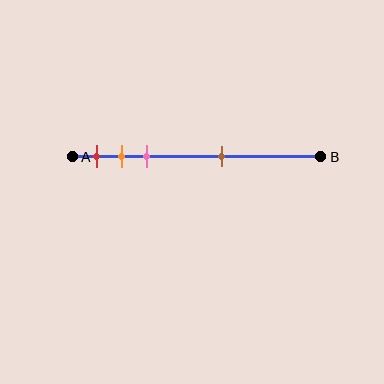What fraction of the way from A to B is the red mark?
The red mark is approximately 10% (0.1) of the way from A to B.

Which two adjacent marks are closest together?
The orange and pink marks are the closest adjacent pair.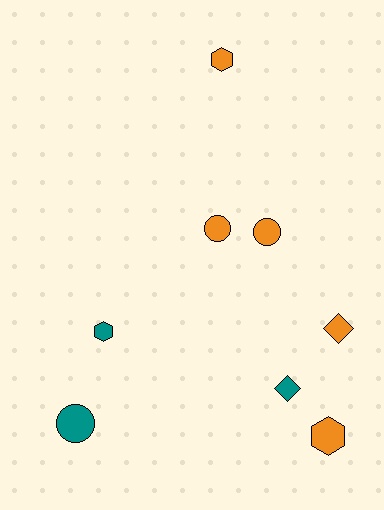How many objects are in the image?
There are 8 objects.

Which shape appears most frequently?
Hexagon, with 3 objects.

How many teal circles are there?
There is 1 teal circle.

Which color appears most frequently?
Orange, with 5 objects.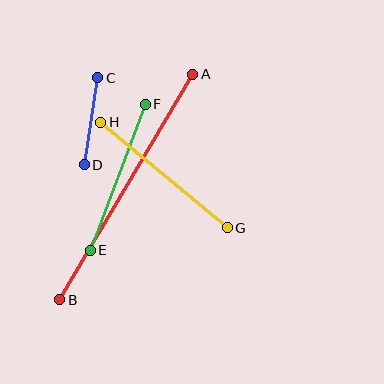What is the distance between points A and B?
The distance is approximately 262 pixels.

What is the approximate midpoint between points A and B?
The midpoint is at approximately (126, 187) pixels.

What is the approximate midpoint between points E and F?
The midpoint is at approximately (118, 177) pixels.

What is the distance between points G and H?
The distance is approximately 165 pixels.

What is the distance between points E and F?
The distance is approximately 156 pixels.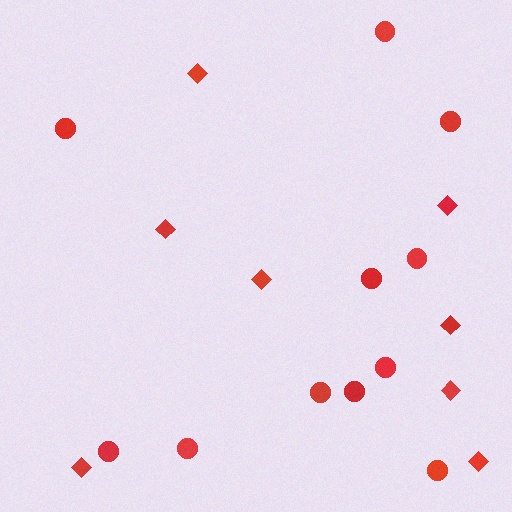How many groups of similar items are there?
There are 2 groups: one group of diamonds (8) and one group of circles (11).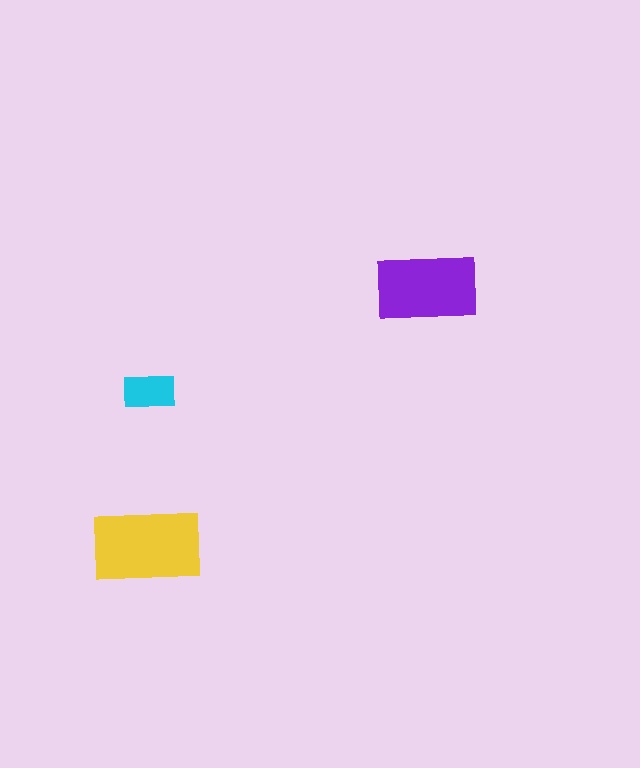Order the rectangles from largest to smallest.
the yellow one, the purple one, the cyan one.